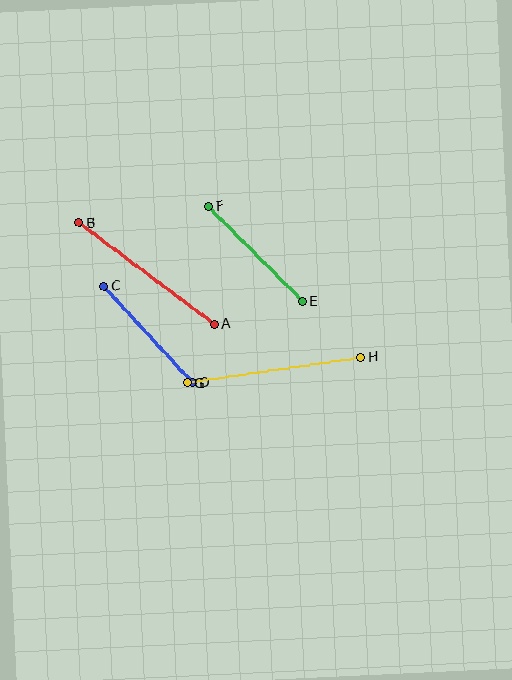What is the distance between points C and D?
The distance is approximately 131 pixels.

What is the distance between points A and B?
The distance is approximately 169 pixels.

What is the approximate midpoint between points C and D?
The midpoint is at approximately (148, 334) pixels.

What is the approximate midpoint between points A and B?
The midpoint is at approximately (147, 273) pixels.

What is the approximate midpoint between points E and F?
The midpoint is at approximately (256, 254) pixels.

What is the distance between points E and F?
The distance is approximately 134 pixels.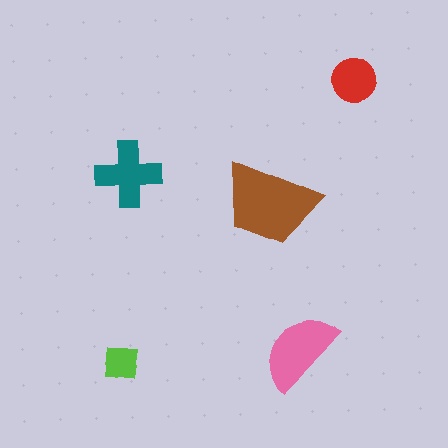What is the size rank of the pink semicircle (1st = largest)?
2nd.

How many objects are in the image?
There are 5 objects in the image.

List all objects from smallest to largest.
The lime square, the red circle, the teal cross, the pink semicircle, the brown trapezoid.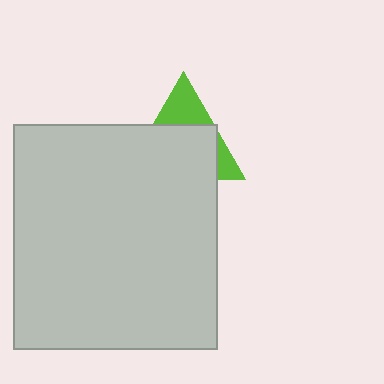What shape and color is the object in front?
The object in front is a light gray rectangle.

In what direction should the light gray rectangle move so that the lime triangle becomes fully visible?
The light gray rectangle should move down. That is the shortest direction to clear the overlap and leave the lime triangle fully visible.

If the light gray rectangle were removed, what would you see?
You would see the complete lime triangle.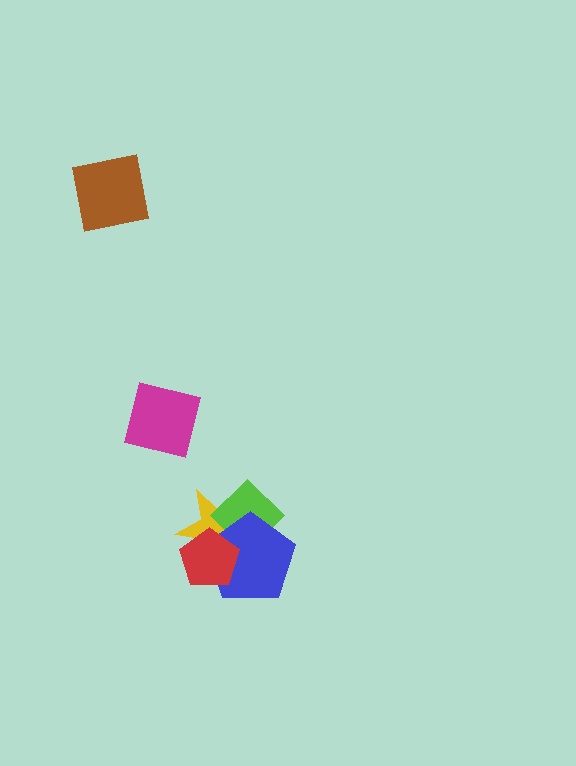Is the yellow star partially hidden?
Yes, it is partially covered by another shape.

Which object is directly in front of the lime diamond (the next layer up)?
The blue pentagon is directly in front of the lime diamond.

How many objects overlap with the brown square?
0 objects overlap with the brown square.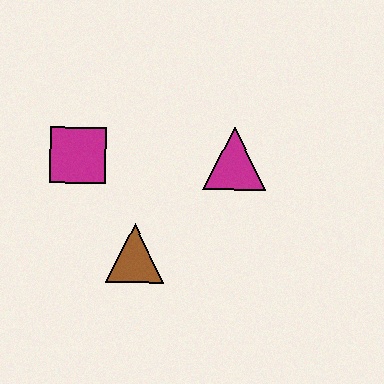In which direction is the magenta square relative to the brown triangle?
The magenta square is above the brown triangle.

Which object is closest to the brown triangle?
The magenta square is closest to the brown triangle.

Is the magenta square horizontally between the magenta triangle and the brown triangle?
No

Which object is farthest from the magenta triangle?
The magenta square is farthest from the magenta triangle.